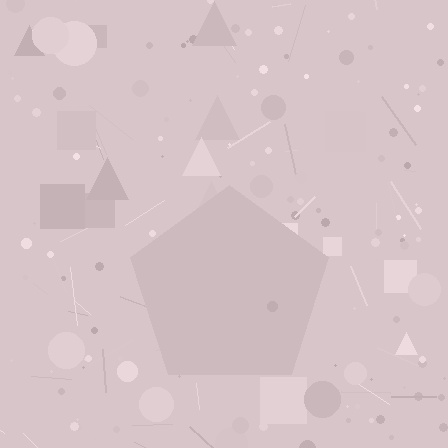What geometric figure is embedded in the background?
A pentagon is embedded in the background.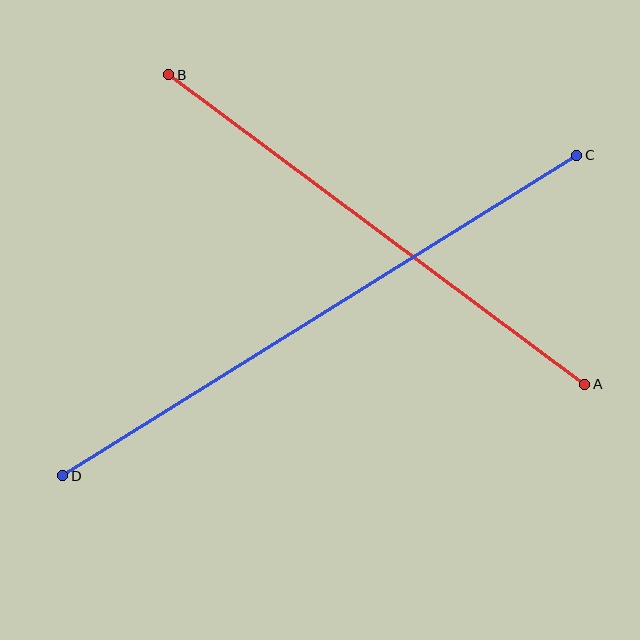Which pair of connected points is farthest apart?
Points C and D are farthest apart.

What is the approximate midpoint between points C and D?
The midpoint is at approximately (320, 315) pixels.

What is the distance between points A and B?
The distance is approximately 519 pixels.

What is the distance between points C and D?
The distance is approximately 606 pixels.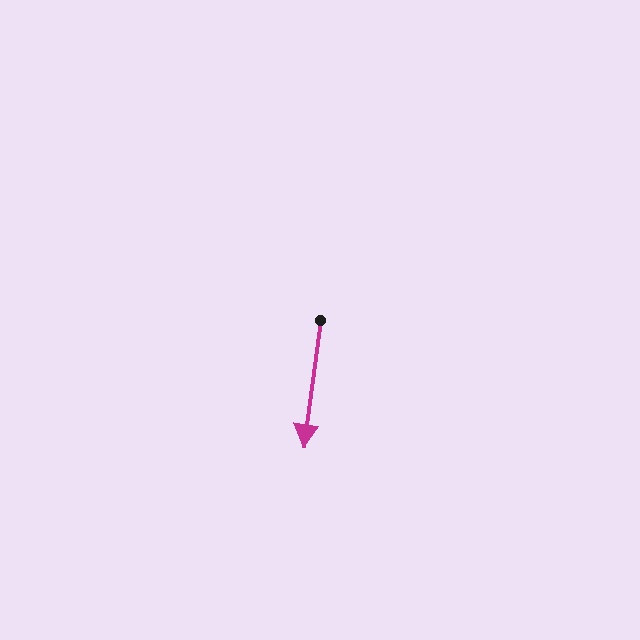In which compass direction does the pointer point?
South.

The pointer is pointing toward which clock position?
Roughly 6 o'clock.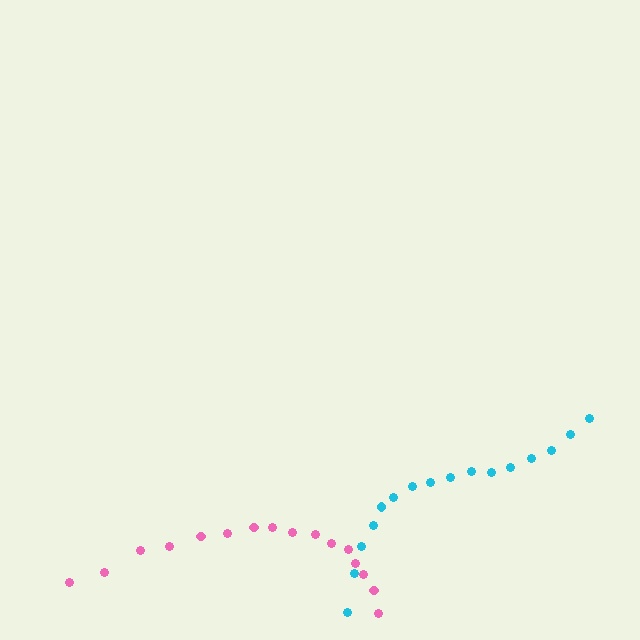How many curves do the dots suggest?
There are 2 distinct paths.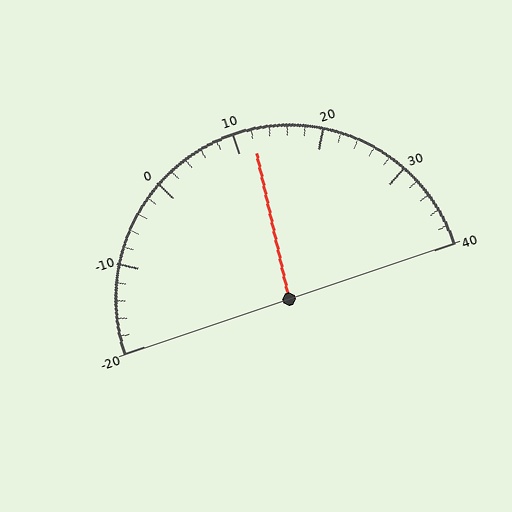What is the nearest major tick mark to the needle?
The nearest major tick mark is 10.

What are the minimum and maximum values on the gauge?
The gauge ranges from -20 to 40.